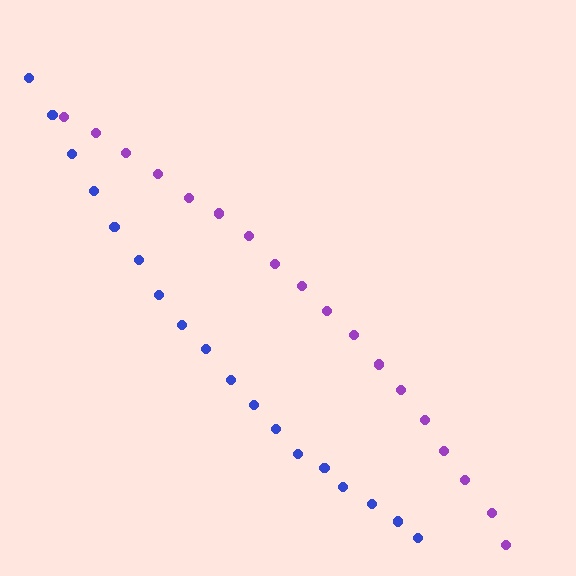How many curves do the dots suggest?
There are 2 distinct paths.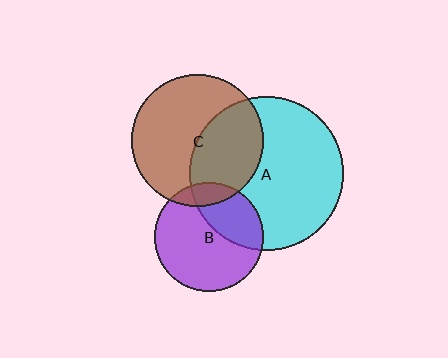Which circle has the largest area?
Circle A (cyan).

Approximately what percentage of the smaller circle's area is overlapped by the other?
Approximately 35%.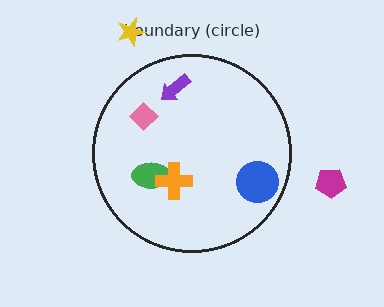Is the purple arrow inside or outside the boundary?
Inside.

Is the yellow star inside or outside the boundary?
Outside.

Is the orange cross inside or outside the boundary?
Inside.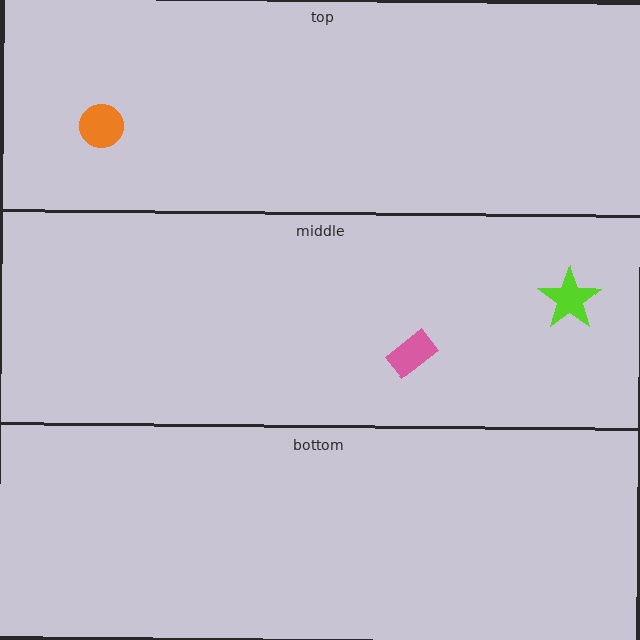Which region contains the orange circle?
The top region.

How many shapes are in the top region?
1.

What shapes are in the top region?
The orange circle.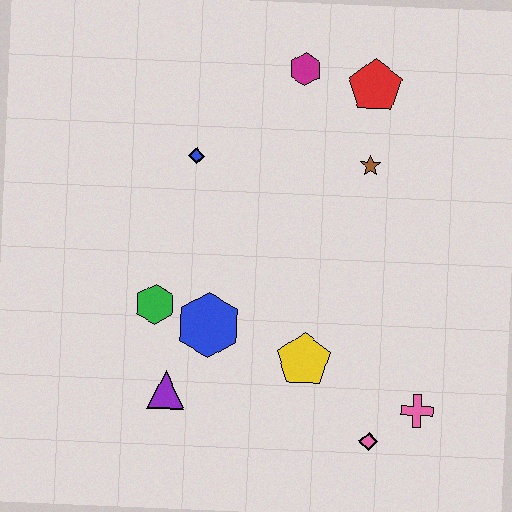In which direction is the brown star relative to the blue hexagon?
The brown star is above the blue hexagon.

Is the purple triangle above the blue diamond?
No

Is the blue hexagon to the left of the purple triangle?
No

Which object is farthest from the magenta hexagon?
The pink diamond is farthest from the magenta hexagon.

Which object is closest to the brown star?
The red pentagon is closest to the brown star.